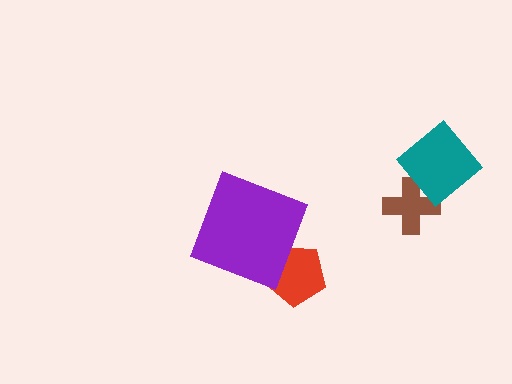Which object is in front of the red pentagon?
The purple square is in front of the red pentagon.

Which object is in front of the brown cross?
The teal diamond is in front of the brown cross.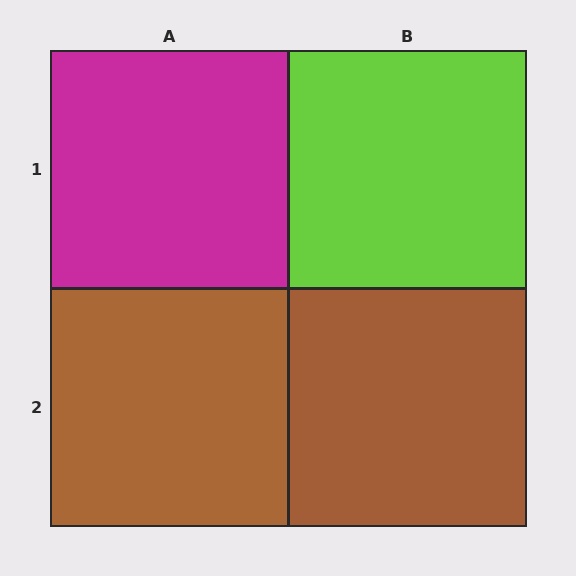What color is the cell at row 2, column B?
Brown.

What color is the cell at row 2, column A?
Brown.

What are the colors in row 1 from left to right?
Magenta, lime.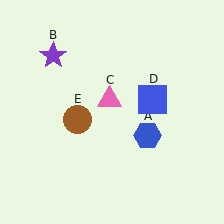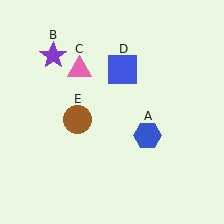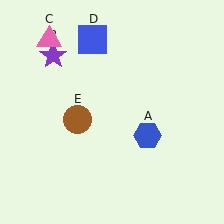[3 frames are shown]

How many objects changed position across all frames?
2 objects changed position: pink triangle (object C), blue square (object D).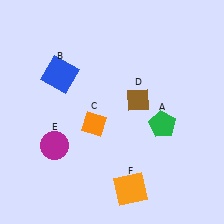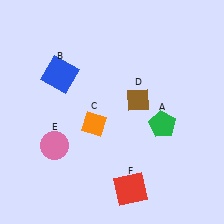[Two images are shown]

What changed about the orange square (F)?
In Image 1, F is orange. In Image 2, it changed to red.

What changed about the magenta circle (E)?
In Image 1, E is magenta. In Image 2, it changed to pink.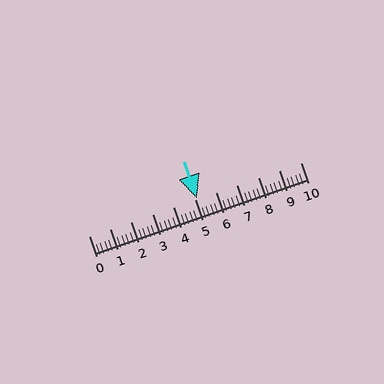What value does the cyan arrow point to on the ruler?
The cyan arrow points to approximately 5.1.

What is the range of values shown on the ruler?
The ruler shows values from 0 to 10.